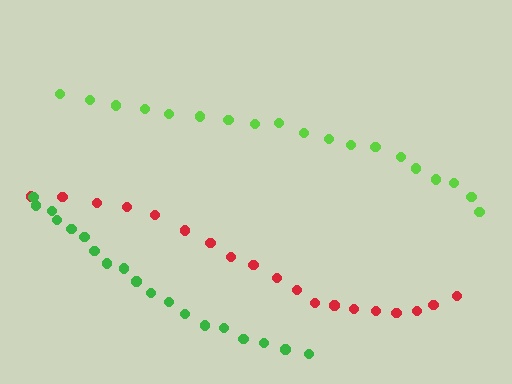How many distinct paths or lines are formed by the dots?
There are 3 distinct paths.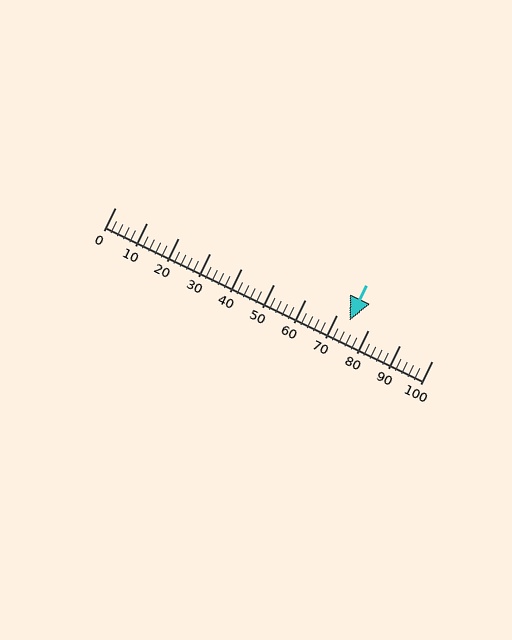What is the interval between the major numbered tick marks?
The major tick marks are spaced 10 units apart.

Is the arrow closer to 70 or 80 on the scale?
The arrow is closer to 70.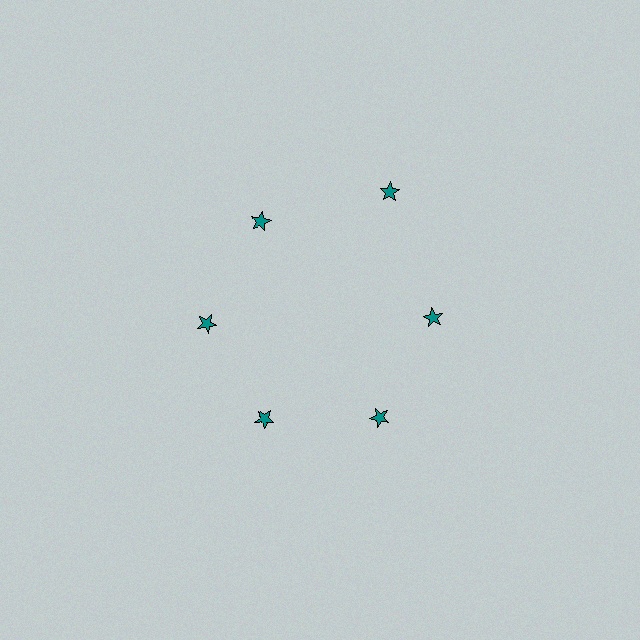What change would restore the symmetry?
The symmetry would be restored by moving it inward, back onto the ring so that all 6 stars sit at equal angles and equal distance from the center.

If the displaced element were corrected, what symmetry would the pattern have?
It would have 6-fold rotational symmetry — the pattern would map onto itself every 60 degrees.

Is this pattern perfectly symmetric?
No. The 6 teal stars are arranged in a ring, but one element near the 1 o'clock position is pushed outward from the center, breaking the 6-fold rotational symmetry.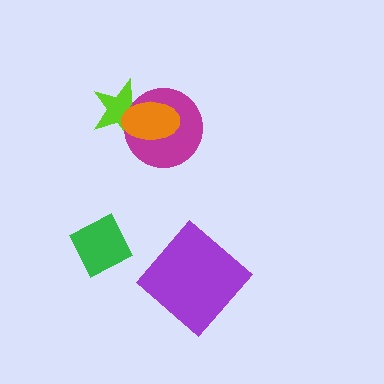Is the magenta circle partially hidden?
Yes, it is partially covered by another shape.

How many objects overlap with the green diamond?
0 objects overlap with the green diamond.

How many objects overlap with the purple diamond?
0 objects overlap with the purple diamond.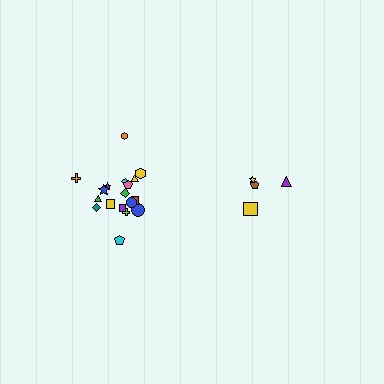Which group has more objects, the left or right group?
The left group.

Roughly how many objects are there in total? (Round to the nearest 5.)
Roughly 20 objects in total.